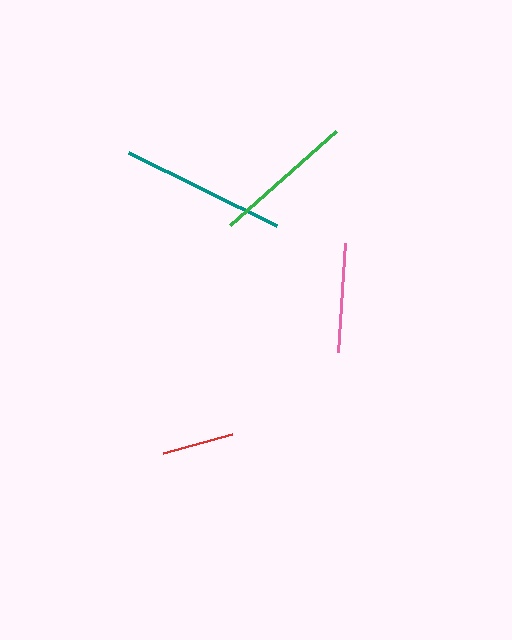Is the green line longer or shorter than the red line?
The green line is longer than the red line.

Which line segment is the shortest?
The red line is the shortest at approximately 72 pixels.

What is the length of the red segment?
The red segment is approximately 72 pixels long.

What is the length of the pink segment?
The pink segment is approximately 109 pixels long.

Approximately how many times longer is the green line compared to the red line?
The green line is approximately 2.0 times the length of the red line.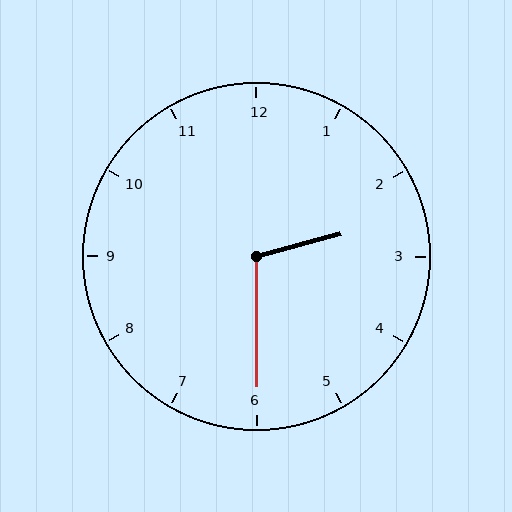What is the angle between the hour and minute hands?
Approximately 105 degrees.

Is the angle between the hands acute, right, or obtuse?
It is obtuse.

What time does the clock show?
2:30.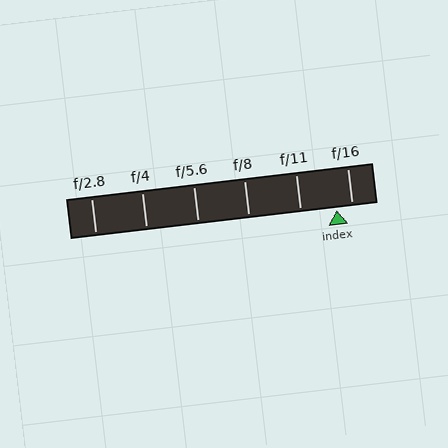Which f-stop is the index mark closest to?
The index mark is closest to f/16.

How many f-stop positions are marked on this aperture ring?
There are 6 f-stop positions marked.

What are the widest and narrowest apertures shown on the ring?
The widest aperture shown is f/2.8 and the narrowest is f/16.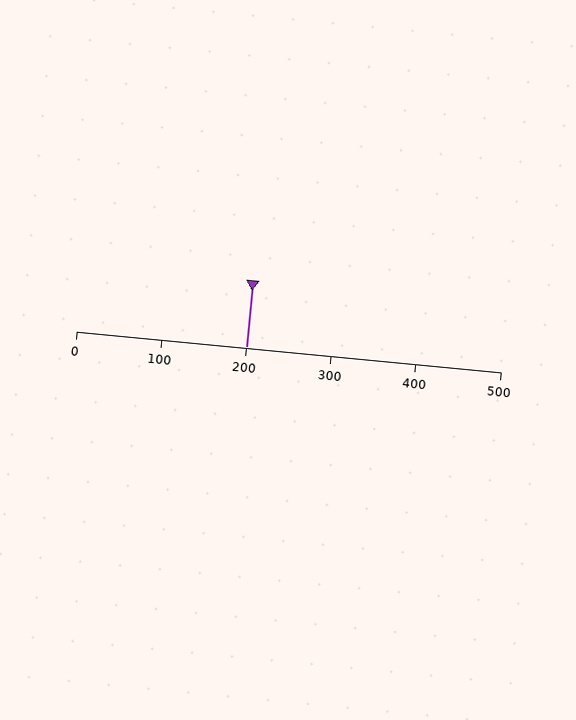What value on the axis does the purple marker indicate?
The marker indicates approximately 200.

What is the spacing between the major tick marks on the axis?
The major ticks are spaced 100 apart.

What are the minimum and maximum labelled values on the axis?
The axis runs from 0 to 500.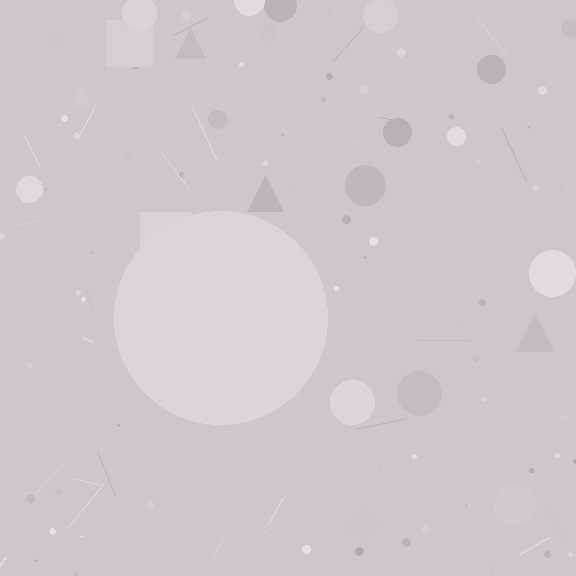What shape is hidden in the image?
A circle is hidden in the image.